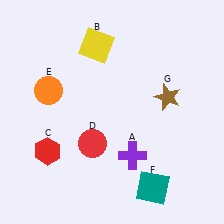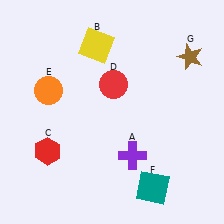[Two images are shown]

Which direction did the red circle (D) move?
The red circle (D) moved up.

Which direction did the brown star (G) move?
The brown star (G) moved up.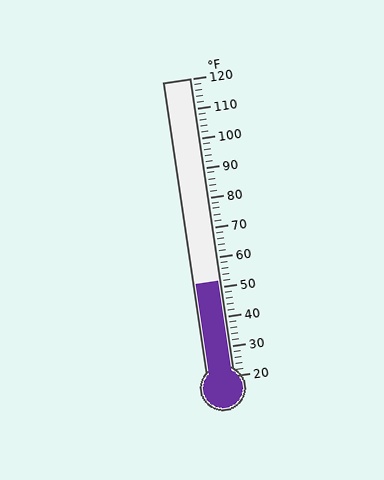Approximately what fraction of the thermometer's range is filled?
The thermometer is filled to approximately 30% of its range.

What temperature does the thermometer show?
The thermometer shows approximately 52°F.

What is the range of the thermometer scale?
The thermometer scale ranges from 20°F to 120°F.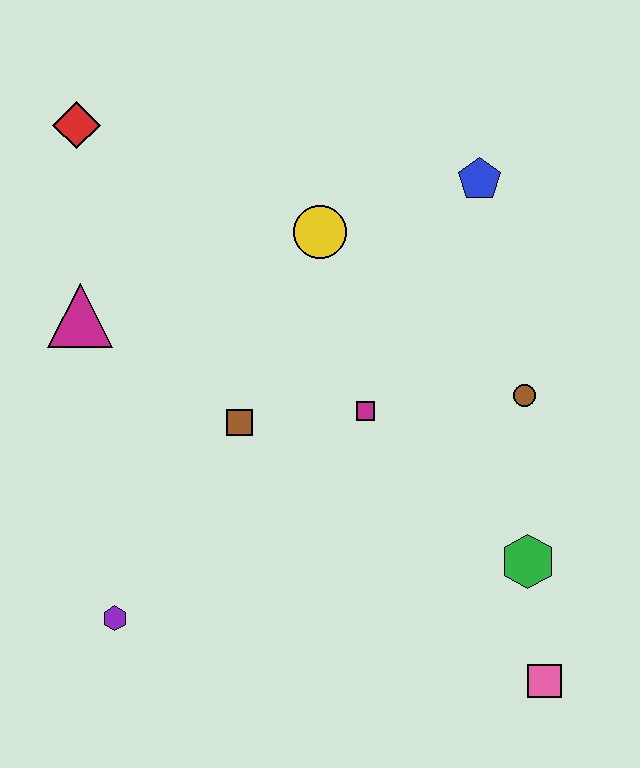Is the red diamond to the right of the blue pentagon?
No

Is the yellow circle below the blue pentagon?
Yes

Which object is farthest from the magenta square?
The red diamond is farthest from the magenta square.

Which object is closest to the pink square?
The green hexagon is closest to the pink square.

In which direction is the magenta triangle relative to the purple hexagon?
The magenta triangle is above the purple hexagon.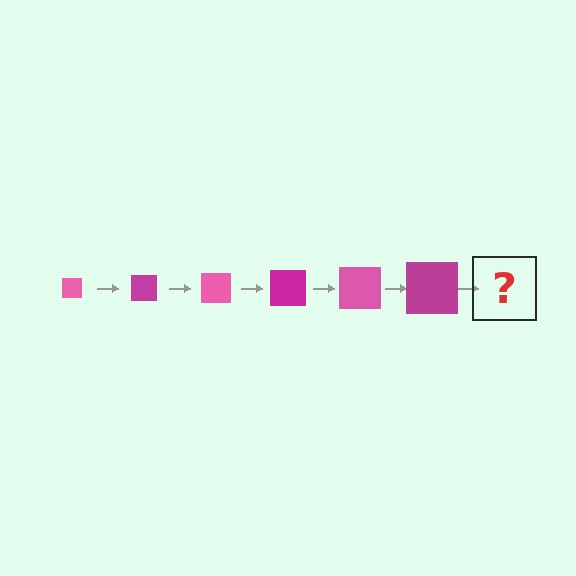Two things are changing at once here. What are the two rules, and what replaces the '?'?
The two rules are that the square grows larger each step and the color cycles through pink and magenta. The '?' should be a pink square, larger than the previous one.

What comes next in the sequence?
The next element should be a pink square, larger than the previous one.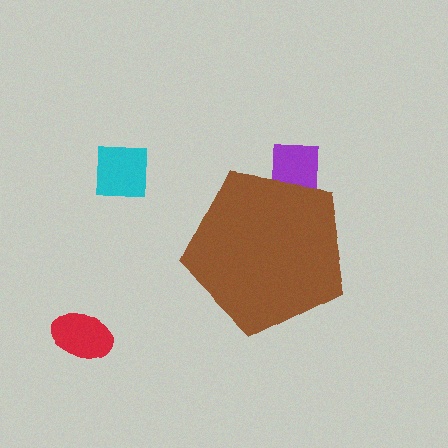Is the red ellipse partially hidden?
No, the red ellipse is fully visible.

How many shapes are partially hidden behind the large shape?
1 shape is partially hidden.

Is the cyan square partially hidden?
No, the cyan square is fully visible.